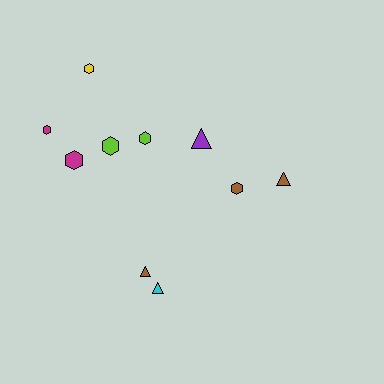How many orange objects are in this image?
There are no orange objects.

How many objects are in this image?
There are 10 objects.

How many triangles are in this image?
There are 4 triangles.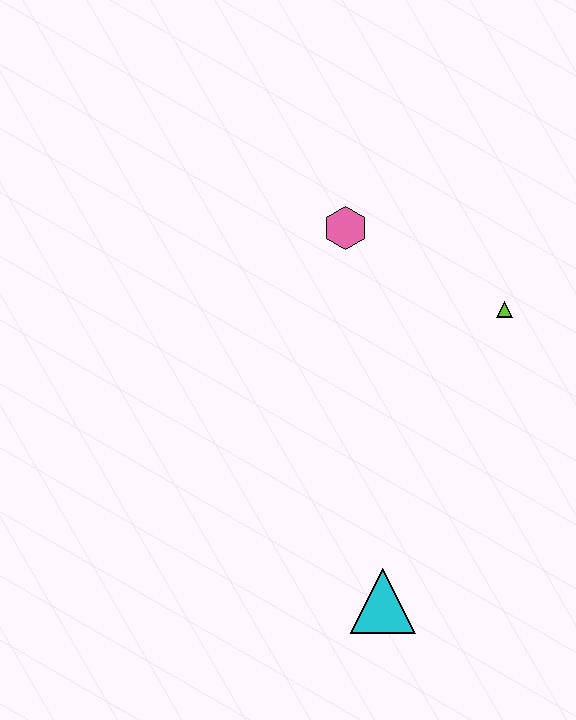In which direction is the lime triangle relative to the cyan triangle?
The lime triangle is above the cyan triangle.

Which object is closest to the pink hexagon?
The lime triangle is closest to the pink hexagon.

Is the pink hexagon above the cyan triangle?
Yes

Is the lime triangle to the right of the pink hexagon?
Yes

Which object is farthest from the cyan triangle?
The pink hexagon is farthest from the cyan triangle.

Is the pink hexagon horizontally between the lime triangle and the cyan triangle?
No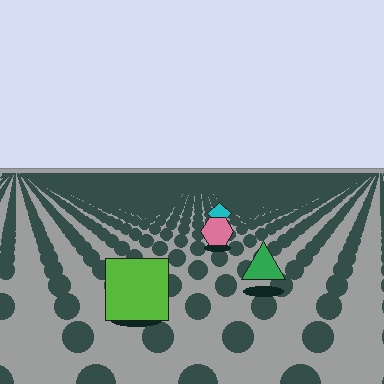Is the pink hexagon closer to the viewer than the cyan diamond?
Yes. The pink hexagon is closer — you can tell from the texture gradient: the ground texture is coarser near it.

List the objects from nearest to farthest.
From nearest to farthest: the lime square, the green triangle, the pink hexagon, the cyan diamond.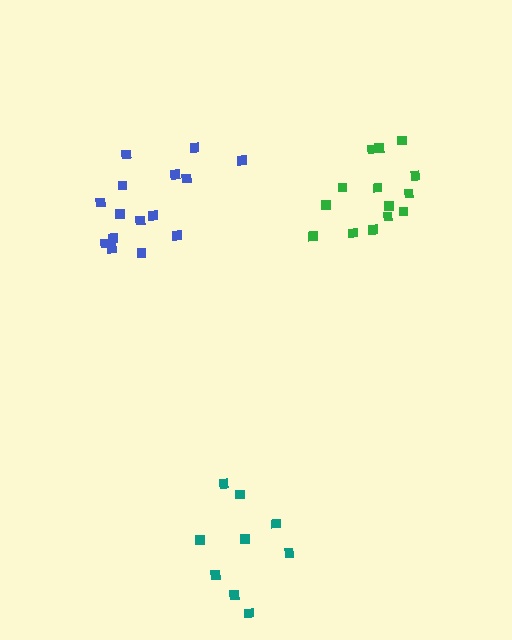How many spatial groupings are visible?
There are 3 spatial groupings.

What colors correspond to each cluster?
The clusters are colored: blue, green, teal.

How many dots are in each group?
Group 1: 15 dots, Group 2: 14 dots, Group 3: 9 dots (38 total).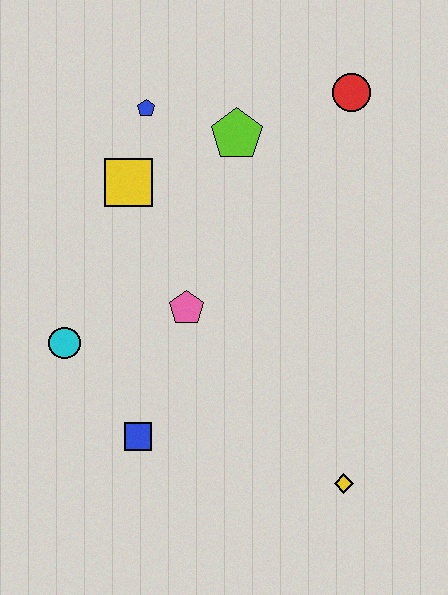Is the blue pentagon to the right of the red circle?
No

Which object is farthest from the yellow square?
The yellow diamond is farthest from the yellow square.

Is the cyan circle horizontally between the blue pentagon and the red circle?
No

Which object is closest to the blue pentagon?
The yellow square is closest to the blue pentagon.